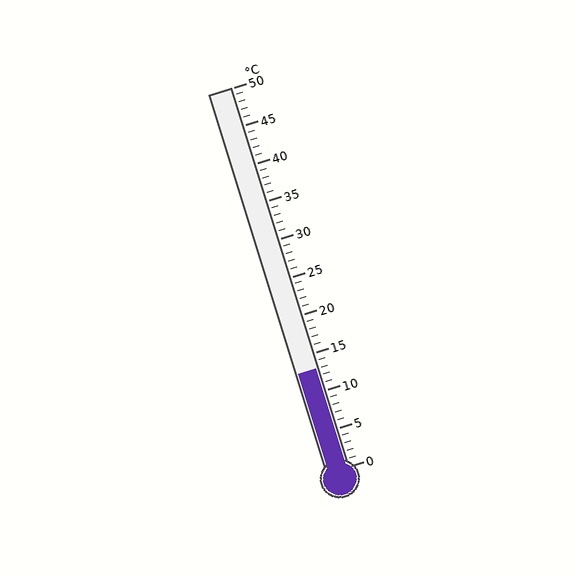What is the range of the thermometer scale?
The thermometer scale ranges from 0°C to 50°C.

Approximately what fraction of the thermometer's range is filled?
The thermometer is filled to approximately 25% of its range.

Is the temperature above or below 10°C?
The temperature is above 10°C.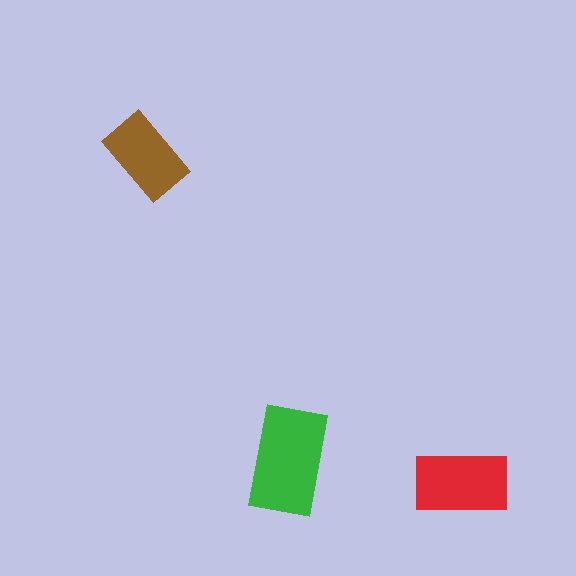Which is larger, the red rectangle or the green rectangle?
The green one.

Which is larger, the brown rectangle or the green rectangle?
The green one.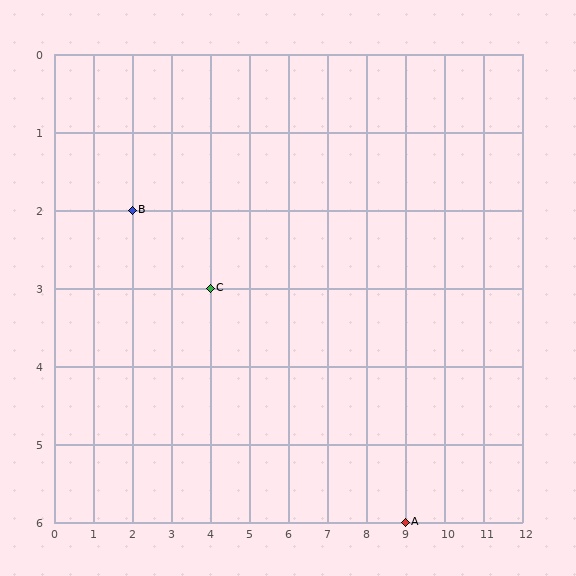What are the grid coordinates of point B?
Point B is at grid coordinates (2, 2).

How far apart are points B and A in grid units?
Points B and A are 7 columns and 4 rows apart (about 8.1 grid units diagonally).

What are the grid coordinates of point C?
Point C is at grid coordinates (4, 3).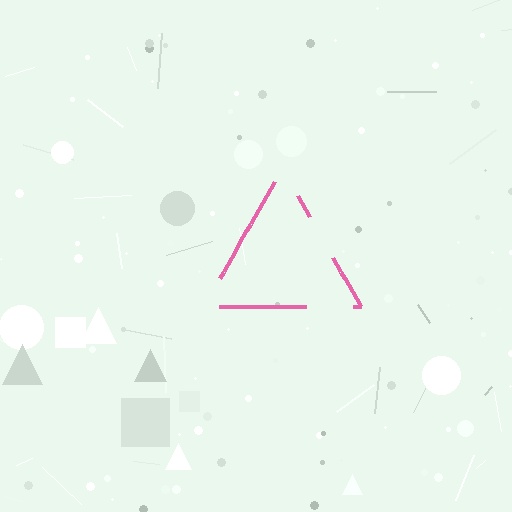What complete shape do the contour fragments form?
The contour fragments form a triangle.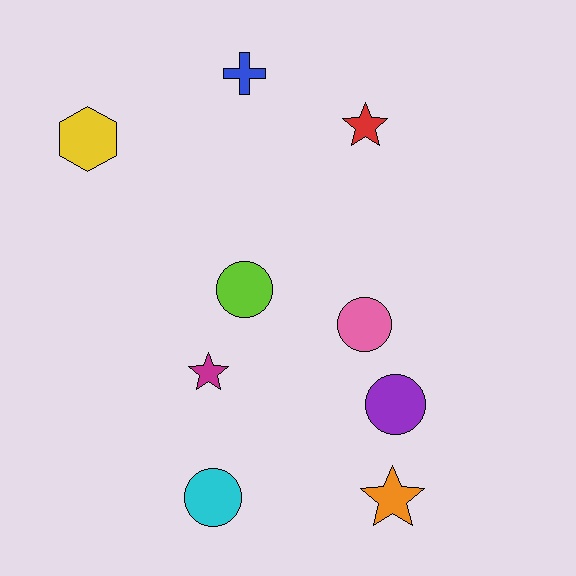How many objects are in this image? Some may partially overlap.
There are 9 objects.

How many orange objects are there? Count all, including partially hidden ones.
There is 1 orange object.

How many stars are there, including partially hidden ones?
There are 3 stars.